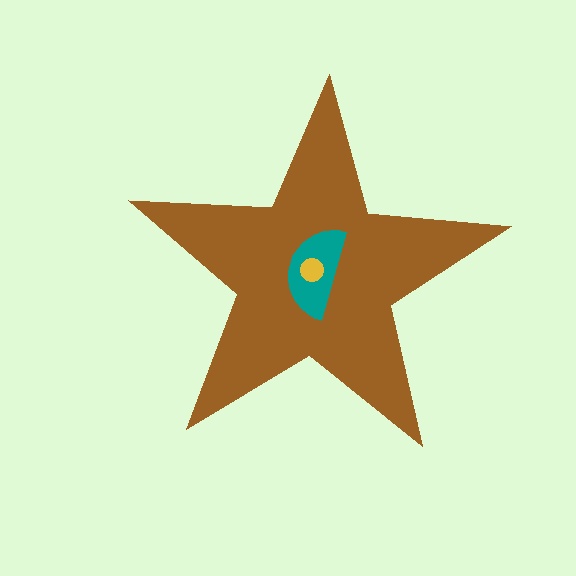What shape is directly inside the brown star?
The teal semicircle.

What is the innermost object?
The yellow circle.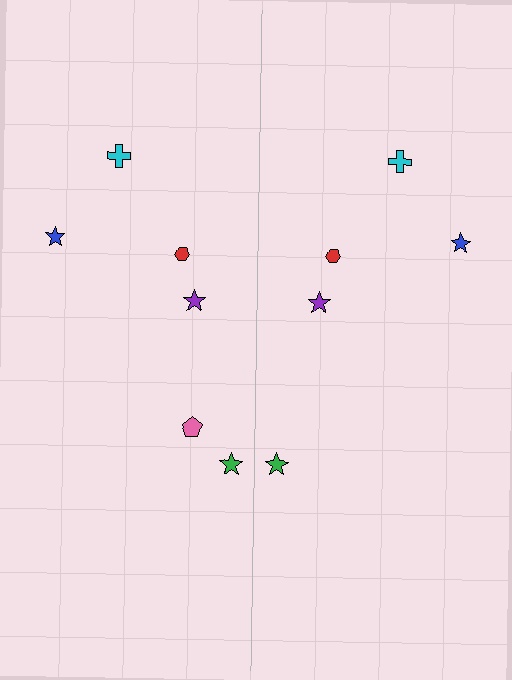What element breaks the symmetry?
A pink pentagon is missing from the right side.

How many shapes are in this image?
There are 11 shapes in this image.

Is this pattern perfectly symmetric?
No, the pattern is not perfectly symmetric. A pink pentagon is missing from the right side.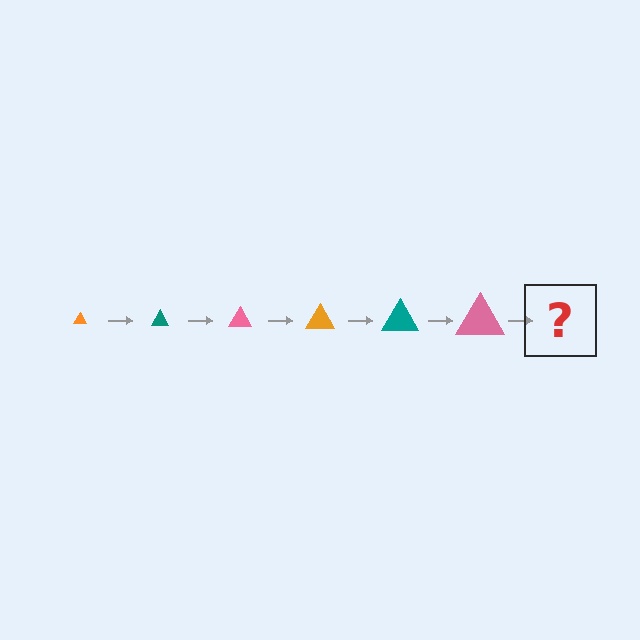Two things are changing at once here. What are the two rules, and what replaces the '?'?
The two rules are that the triangle grows larger each step and the color cycles through orange, teal, and pink. The '?' should be an orange triangle, larger than the previous one.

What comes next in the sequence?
The next element should be an orange triangle, larger than the previous one.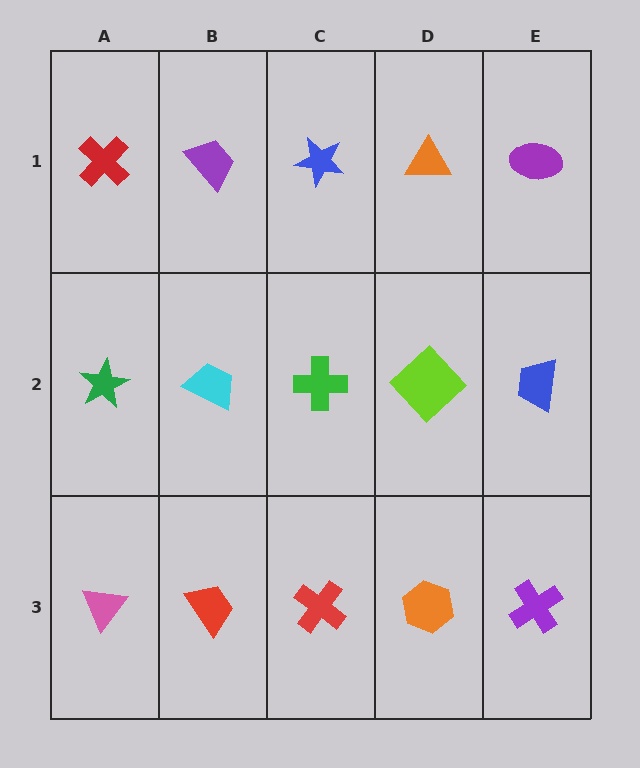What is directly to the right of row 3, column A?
A red trapezoid.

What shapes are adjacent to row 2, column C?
A blue star (row 1, column C), a red cross (row 3, column C), a cyan trapezoid (row 2, column B), a lime diamond (row 2, column D).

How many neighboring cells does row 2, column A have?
3.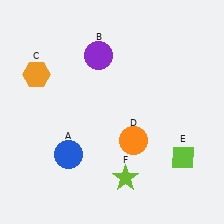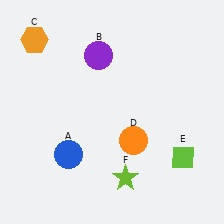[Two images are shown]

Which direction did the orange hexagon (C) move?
The orange hexagon (C) moved up.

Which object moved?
The orange hexagon (C) moved up.